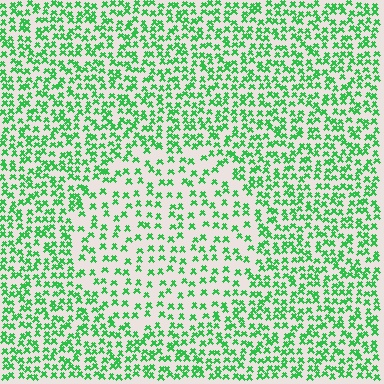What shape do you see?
I see a circle.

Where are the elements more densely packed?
The elements are more densely packed outside the circle boundary.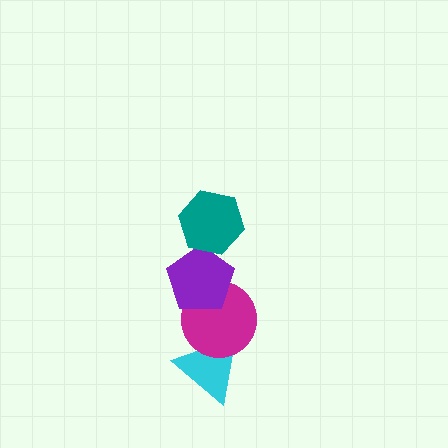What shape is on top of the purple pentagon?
The teal hexagon is on top of the purple pentagon.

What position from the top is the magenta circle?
The magenta circle is 3rd from the top.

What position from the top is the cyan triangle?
The cyan triangle is 4th from the top.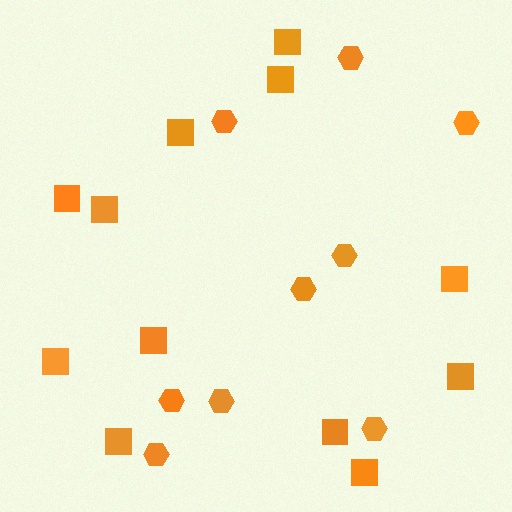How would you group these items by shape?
There are 2 groups: one group of hexagons (9) and one group of squares (12).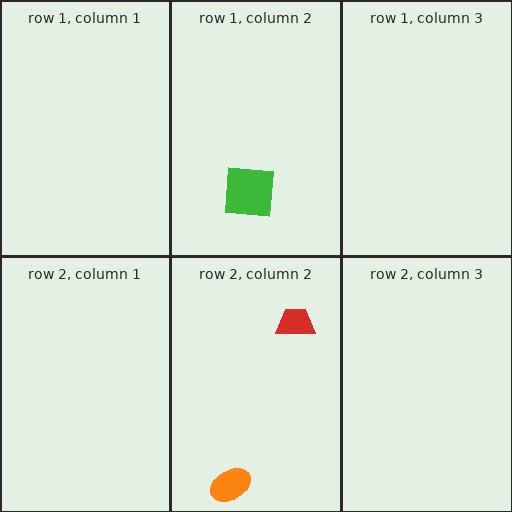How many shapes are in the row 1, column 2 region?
1.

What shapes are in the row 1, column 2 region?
The green square.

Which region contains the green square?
The row 1, column 2 region.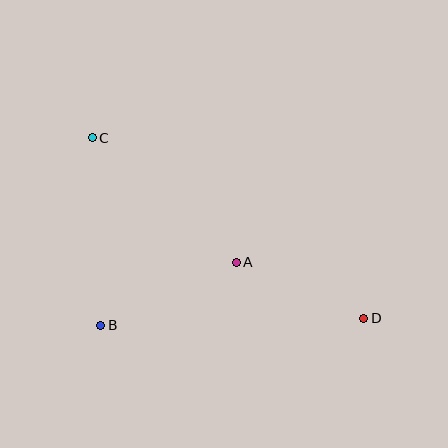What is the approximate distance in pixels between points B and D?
The distance between B and D is approximately 263 pixels.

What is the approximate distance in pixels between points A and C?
The distance between A and C is approximately 191 pixels.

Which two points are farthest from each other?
Points C and D are farthest from each other.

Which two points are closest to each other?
Points A and D are closest to each other.